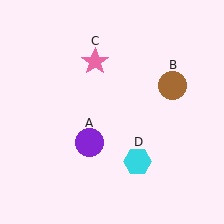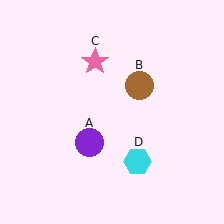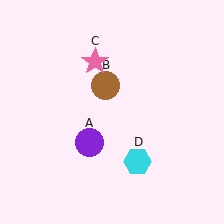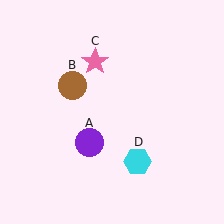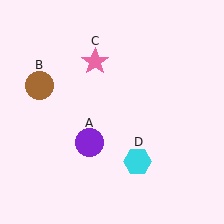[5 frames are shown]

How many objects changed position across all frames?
1 object changed position: brown circle (object B).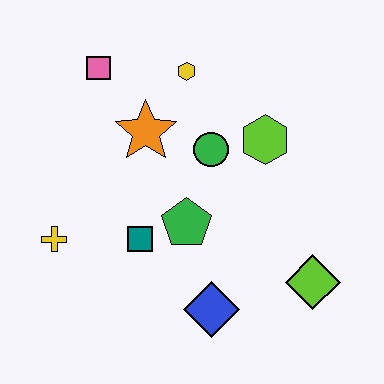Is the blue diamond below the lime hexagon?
Yes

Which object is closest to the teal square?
The green pentagon is closest to the teal square.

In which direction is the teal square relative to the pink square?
The teal square is below the pink square.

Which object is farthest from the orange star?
The lime diamond is farthest from the orange star.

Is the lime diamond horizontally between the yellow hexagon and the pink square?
No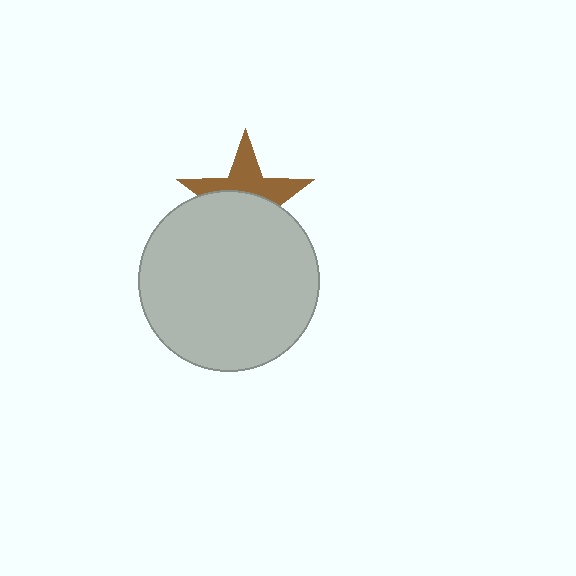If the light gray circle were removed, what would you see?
You would see the complete brown star.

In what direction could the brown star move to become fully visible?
The brown star could move up. That would shift it out from behind the light gray circle entirely.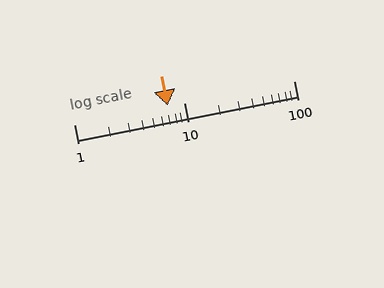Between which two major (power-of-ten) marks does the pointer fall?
The pointer is between 1 and 10.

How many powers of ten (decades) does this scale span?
The scale spans 2 decades, from 1 to 100.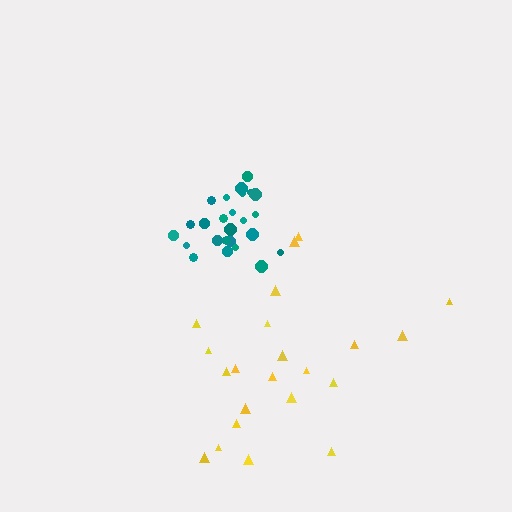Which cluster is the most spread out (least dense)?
Yellow.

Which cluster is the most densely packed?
Teal.